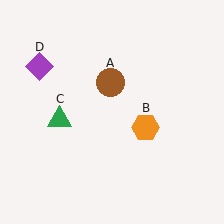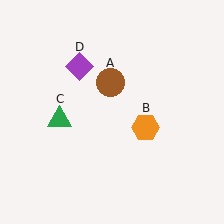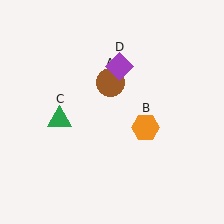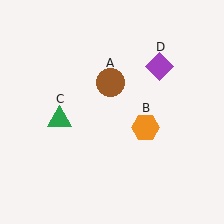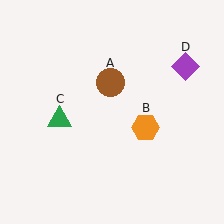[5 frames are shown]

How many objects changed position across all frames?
1 object changed position: purple diamond (object D).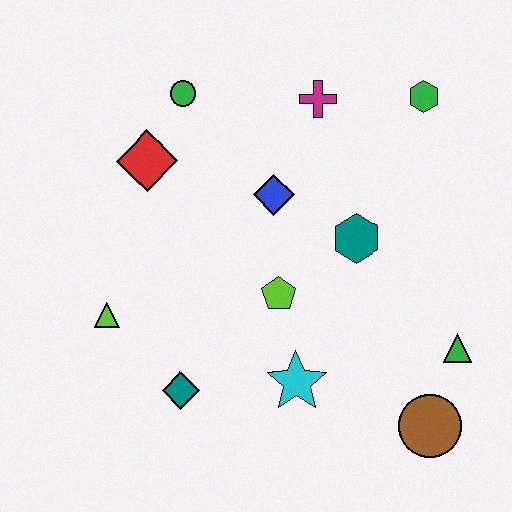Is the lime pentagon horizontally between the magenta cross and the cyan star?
No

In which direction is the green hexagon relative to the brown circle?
The green hexagon is above the brown circle.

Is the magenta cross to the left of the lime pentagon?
No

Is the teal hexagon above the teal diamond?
Yes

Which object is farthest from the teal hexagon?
The lime triangle is farthest from the teal hexagon.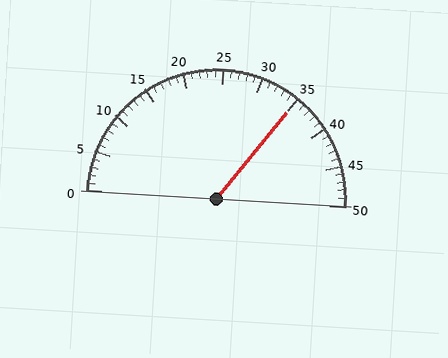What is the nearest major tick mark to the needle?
The nearest major tick mark is 35.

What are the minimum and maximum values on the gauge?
The gauge ranges from 0 to 50.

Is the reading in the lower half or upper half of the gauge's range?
The reading is in the upper half of the range (0 to 50).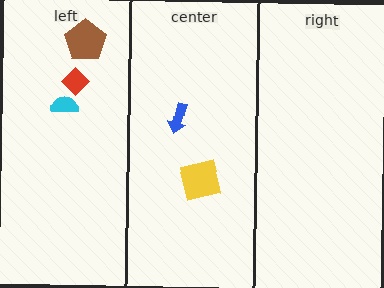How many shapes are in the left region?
3.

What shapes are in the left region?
The cyan semicircle, the brown pentagon, the red diamond.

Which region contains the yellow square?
The center region.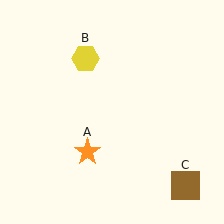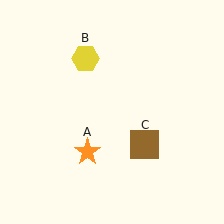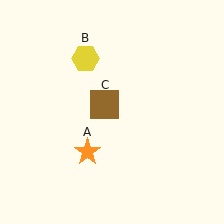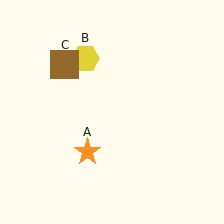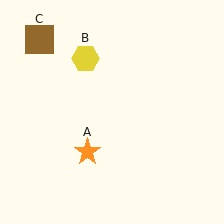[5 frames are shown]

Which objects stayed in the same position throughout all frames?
Orange star (object A) and yellow hexagon (object B) remained stationary.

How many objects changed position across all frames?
1 object changed position: brown square (object C).